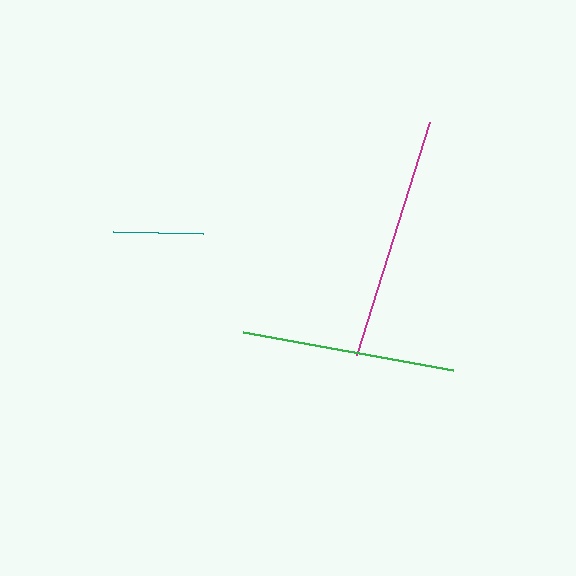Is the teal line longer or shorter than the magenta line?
The magenta line is longer than the teal line.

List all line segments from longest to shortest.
From longest to shortest: magenta, green, teal.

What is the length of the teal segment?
The teal segment is approximately 91 pixels long.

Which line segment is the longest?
The magenta line is the longest at approximately 244 pixels.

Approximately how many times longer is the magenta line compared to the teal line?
The magenta line is approximately 2.7 times the length of the teal line.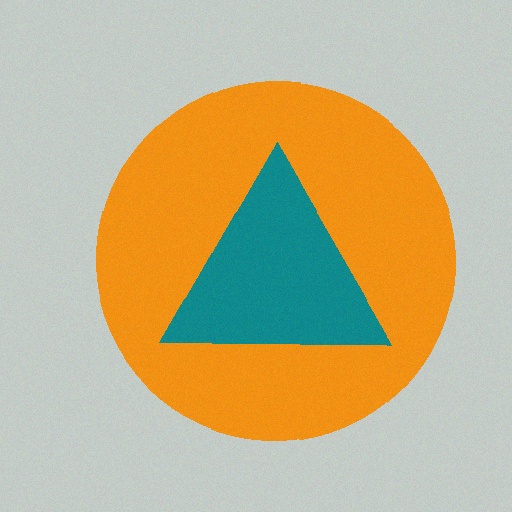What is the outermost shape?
The orange circle.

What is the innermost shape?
The teal triangle.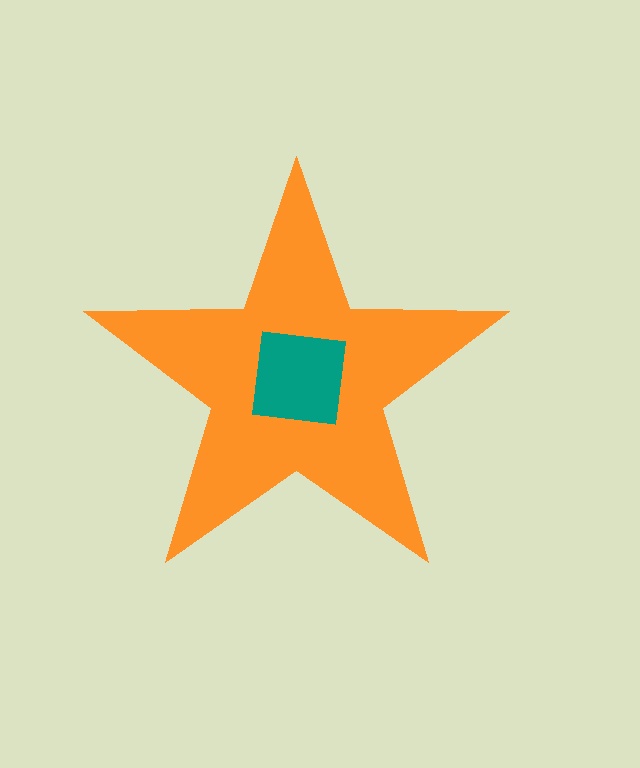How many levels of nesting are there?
2.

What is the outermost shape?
The orange star.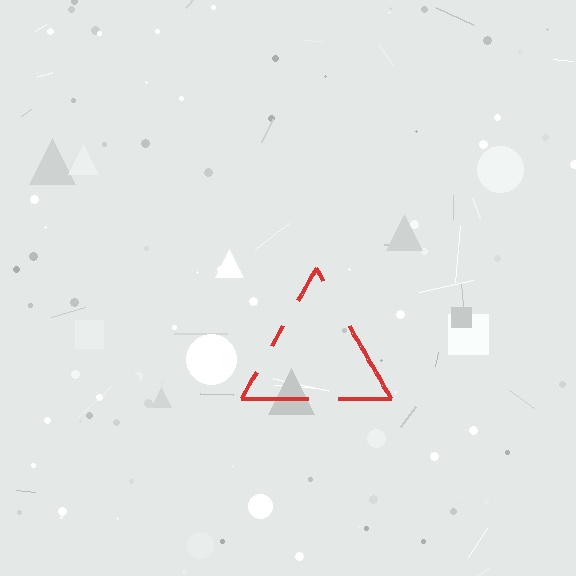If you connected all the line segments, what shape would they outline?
They would outline a triangle.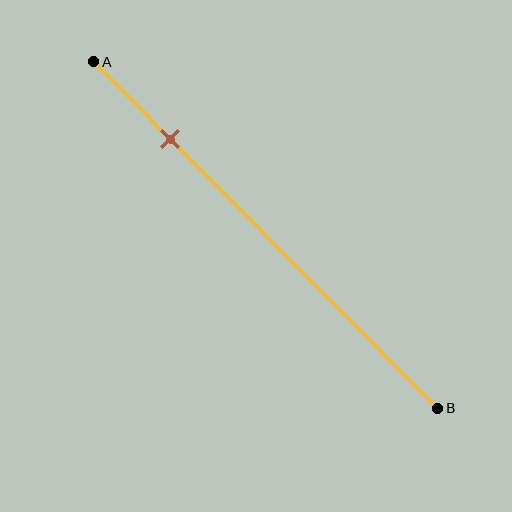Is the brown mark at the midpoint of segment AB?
No, the mark is at about 20% from A, not at the 50% midpoint.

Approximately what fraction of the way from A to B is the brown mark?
The brown mark is approximately 20% of the way from A to B.